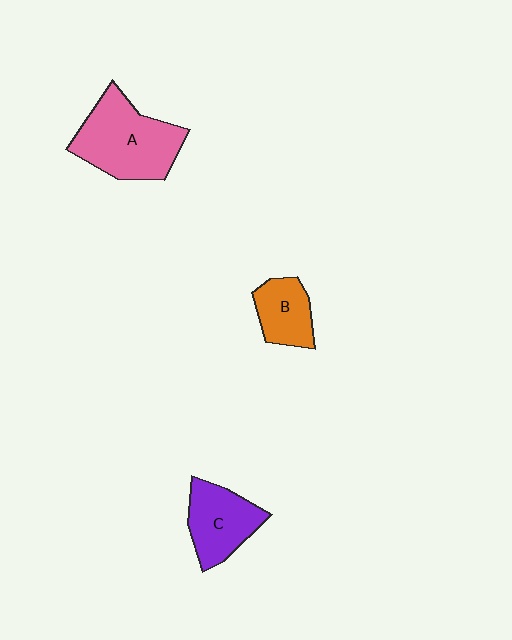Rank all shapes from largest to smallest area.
From largest to smallest: A (pink), C (purple), B (orange).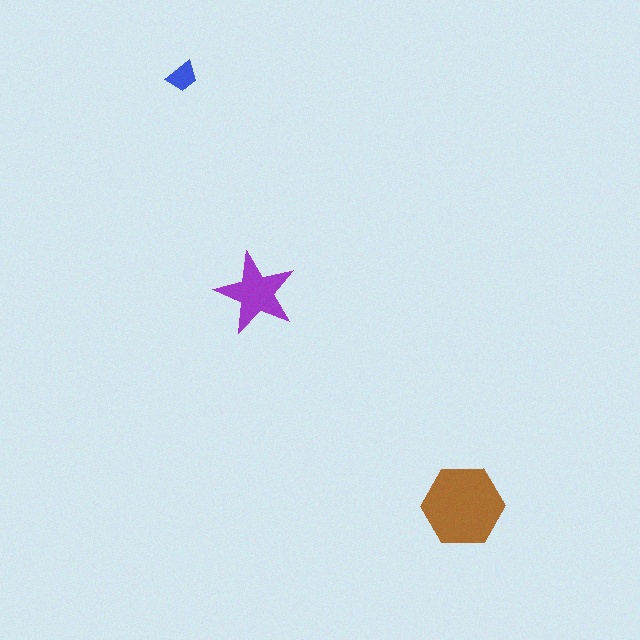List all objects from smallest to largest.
The blue trapezoid, the purple star, the brown hexagon.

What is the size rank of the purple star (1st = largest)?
2nd.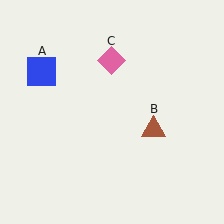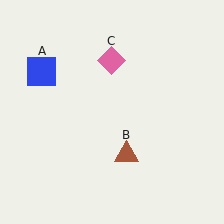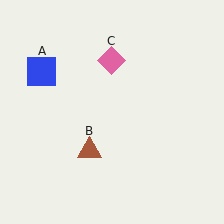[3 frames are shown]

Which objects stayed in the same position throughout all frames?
Blue square (object A) and pink diamond (object C) remained stationary.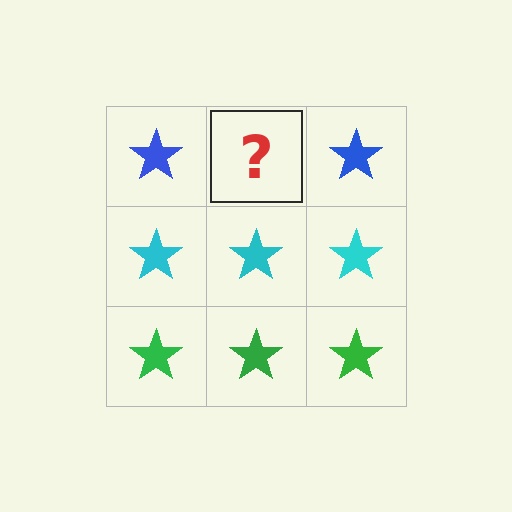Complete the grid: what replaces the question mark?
The question mark should be replaced with a blue star.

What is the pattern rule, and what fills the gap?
The rule is that each row has a consistent color. The gap should be filled with a blue star.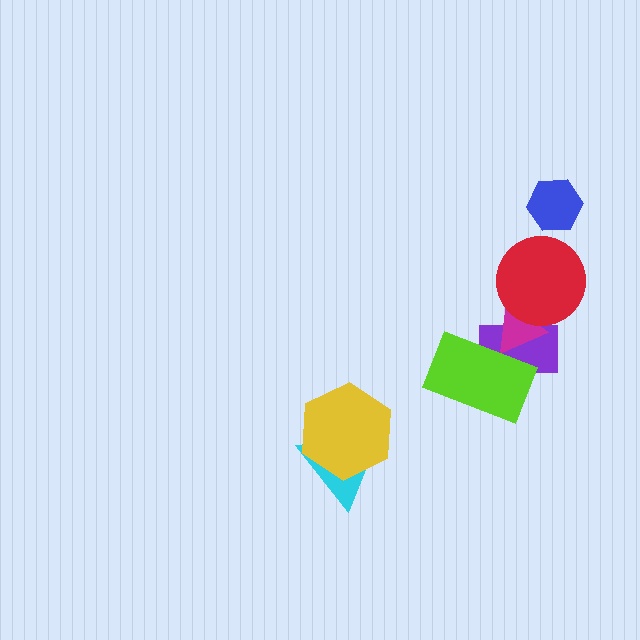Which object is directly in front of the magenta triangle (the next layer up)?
The lime rectangle is directly in front of the magenta triangle.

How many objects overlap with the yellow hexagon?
1 object overlaps with the yellow hexagon.